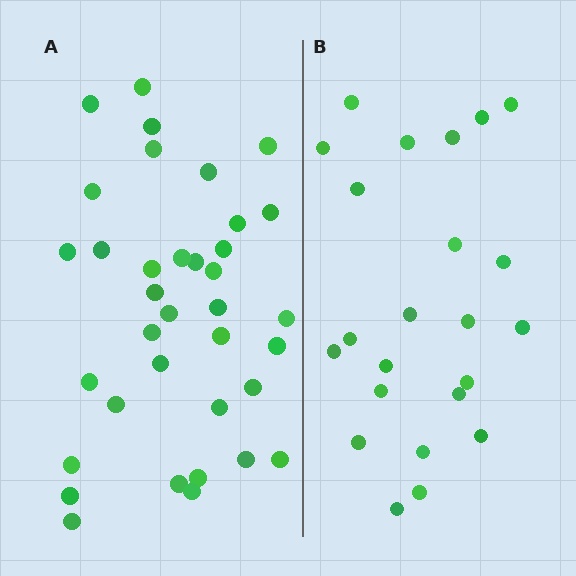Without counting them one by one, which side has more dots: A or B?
Region A (the left region) has more dots.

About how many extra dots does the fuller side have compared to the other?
Region A has approximately 15 more dots than region B.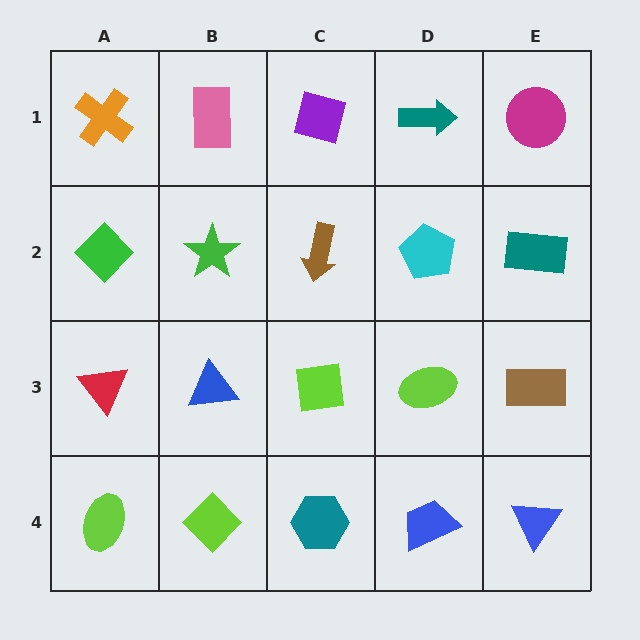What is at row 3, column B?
A blue triangle.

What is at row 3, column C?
A lime square.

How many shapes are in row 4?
5 shapes.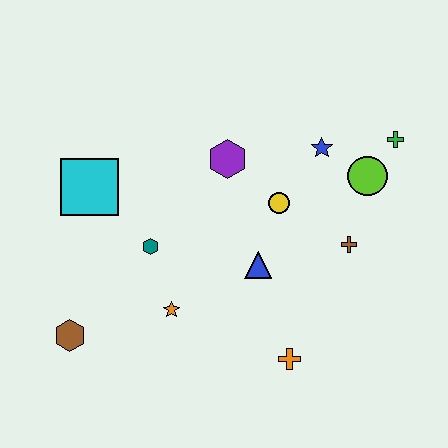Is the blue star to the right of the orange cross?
Yes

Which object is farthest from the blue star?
The brown hexagon is farthest from the blue star.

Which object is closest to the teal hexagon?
The orange star is closest to the teal hexagon.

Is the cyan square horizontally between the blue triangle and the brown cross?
No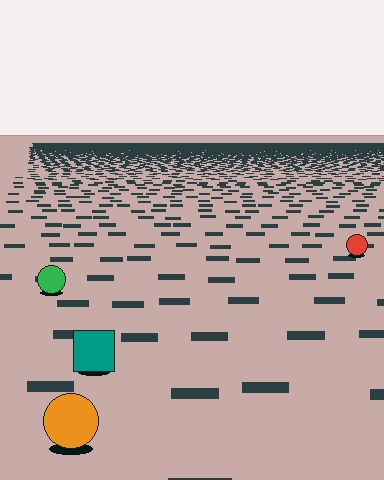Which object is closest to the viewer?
The orange circle is closest. The texture marks near it are larger and more spread out.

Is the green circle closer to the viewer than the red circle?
Yes. The green circle is closer — you can tell from the texture gradient: the ground texture is coarser near it.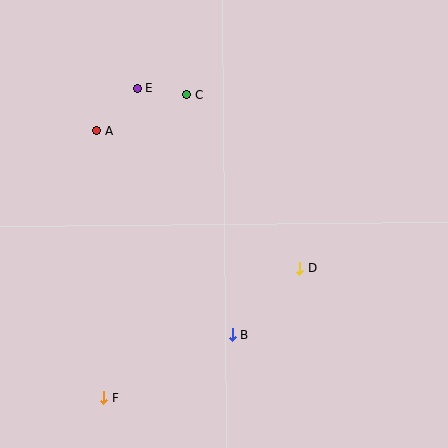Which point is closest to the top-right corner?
Point C is closest to the top-right corner.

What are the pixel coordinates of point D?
Point D is at (300, 269).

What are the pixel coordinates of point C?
Point C is at (187, 95).